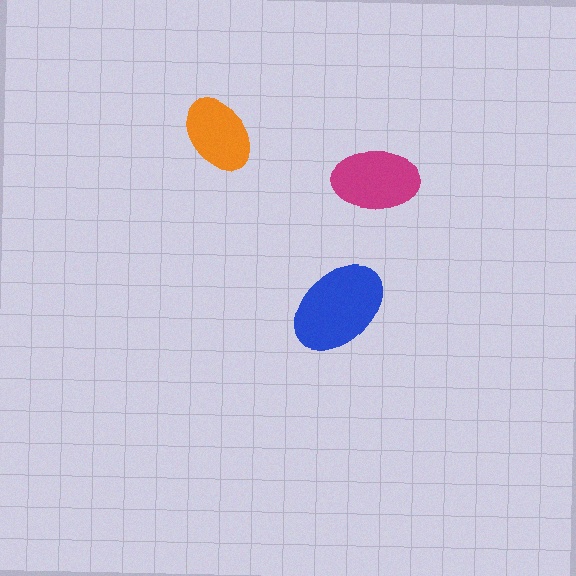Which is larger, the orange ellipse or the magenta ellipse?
The magenta one.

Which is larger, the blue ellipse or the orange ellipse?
The blue one.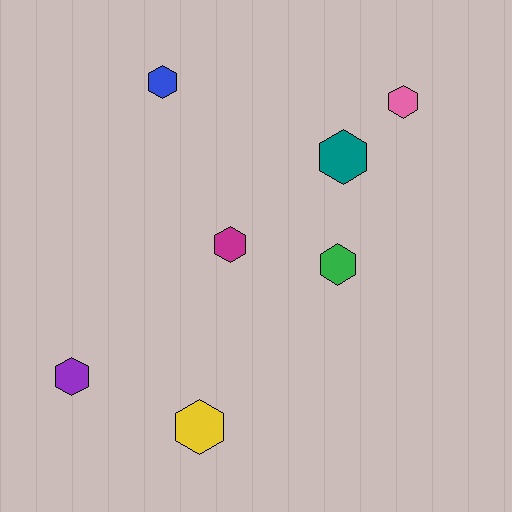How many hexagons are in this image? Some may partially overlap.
There are 7 hexagons.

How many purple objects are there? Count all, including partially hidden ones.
There is 1 purple object.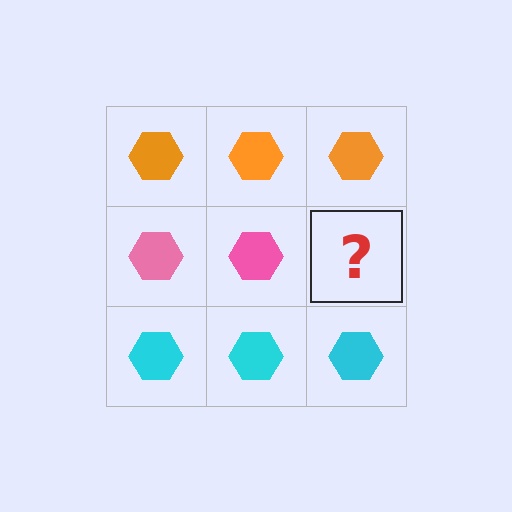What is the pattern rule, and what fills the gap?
The rule is that each row has a consistent color. The gap should be filled with a pink hexagon.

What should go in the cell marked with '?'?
The missing cell should contain a pink hexagon.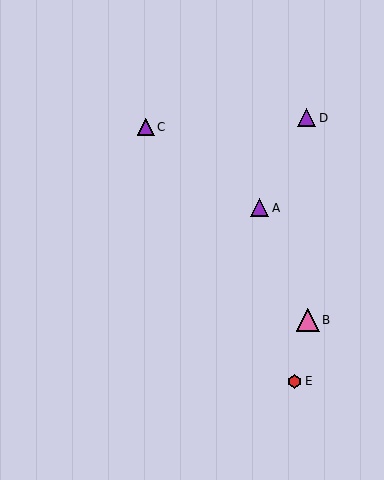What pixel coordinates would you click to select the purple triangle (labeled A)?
Click at (260, 208) to select the purple triangle A.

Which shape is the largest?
The pink triangle (labeled B) is the largest.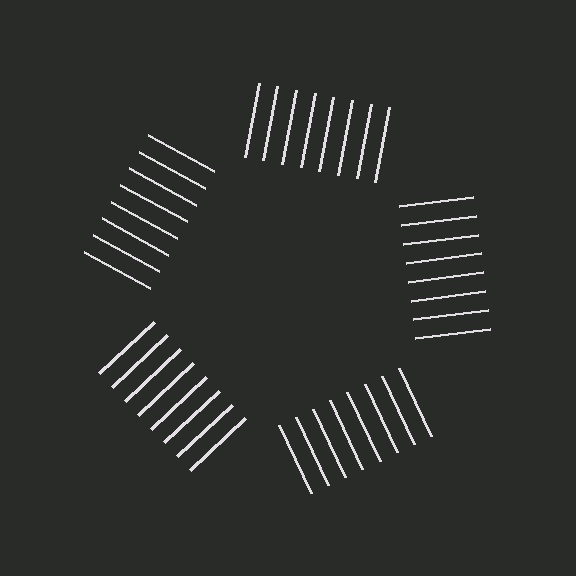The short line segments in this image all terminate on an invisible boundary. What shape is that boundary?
An illusory pentagon — the line segments terminate on its edges but no continuous stroke is drawn.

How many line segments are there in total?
40 — 8 along each of the 5 edges.